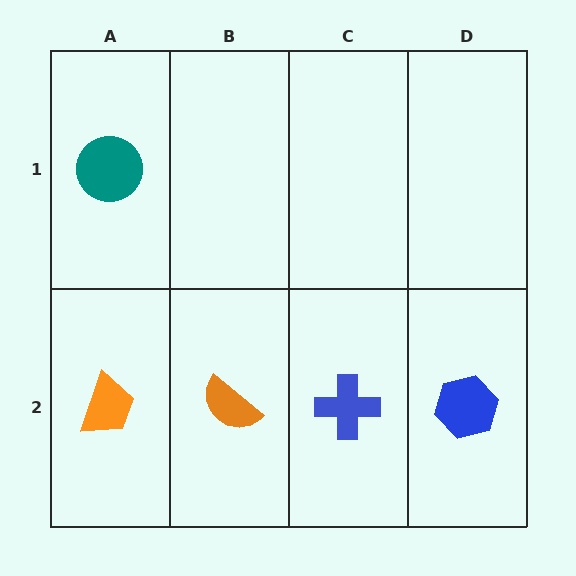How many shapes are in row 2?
4 shapes.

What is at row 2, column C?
A blue cross.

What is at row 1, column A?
A teal circle.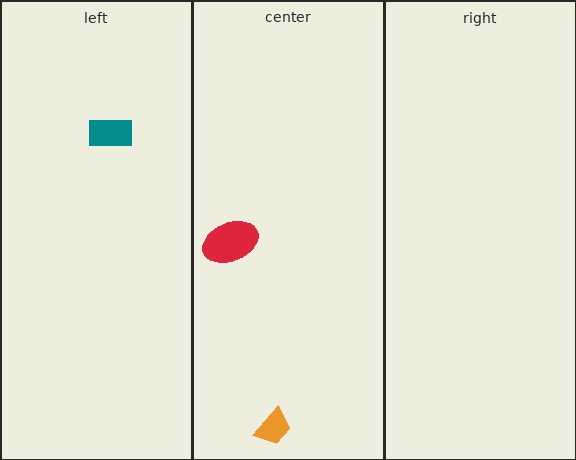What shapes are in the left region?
The teal rectangle.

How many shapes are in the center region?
2.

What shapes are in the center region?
The red ellipse, the orange trapezoid.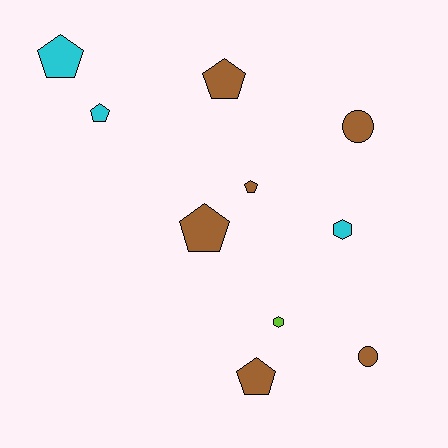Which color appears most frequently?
Brown, with 6 objects.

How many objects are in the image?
There are 10 objects.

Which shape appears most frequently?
Pentagon, with 6 objects.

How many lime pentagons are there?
There are no lime pentagons.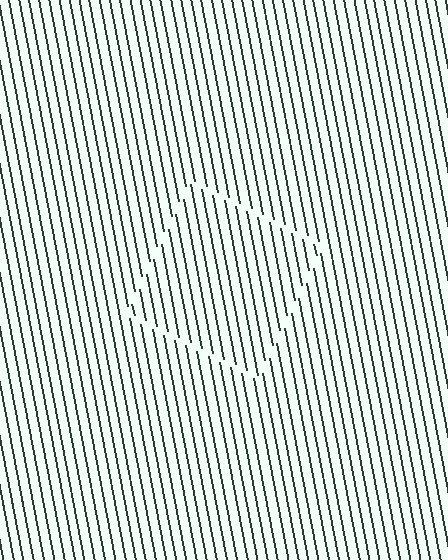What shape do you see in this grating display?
An illusory square. The interior of the shape contains the same grating, shifted by half a period — the contour is defined by the phase discontinuity where line-ends from the inner and outer gratings abut.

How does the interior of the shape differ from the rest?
The interior of the shape contains the same grating, shifted by half a period — the contour is defined by the phase discontinuity where line-ends from the inner and outer gratings abut.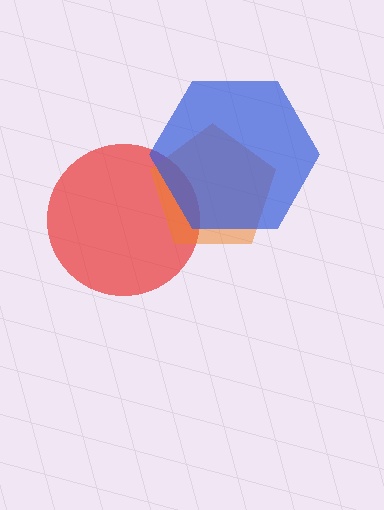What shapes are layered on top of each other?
The layered shapes are: a red circle, an orange pentagon, a blue hexagon.